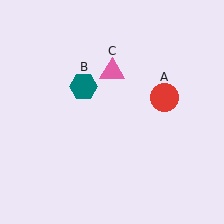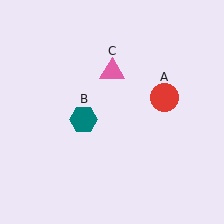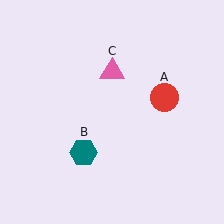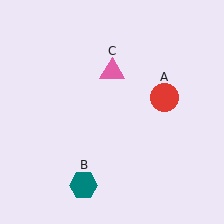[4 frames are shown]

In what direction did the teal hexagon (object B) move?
The teal hexagon (object B) moved down.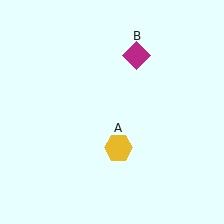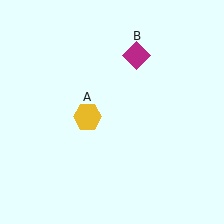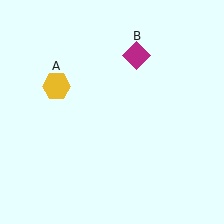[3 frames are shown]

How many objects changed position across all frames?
1 object changed position: yellow hexagon (object A).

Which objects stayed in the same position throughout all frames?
Magenta diamond (object B) remained stationary.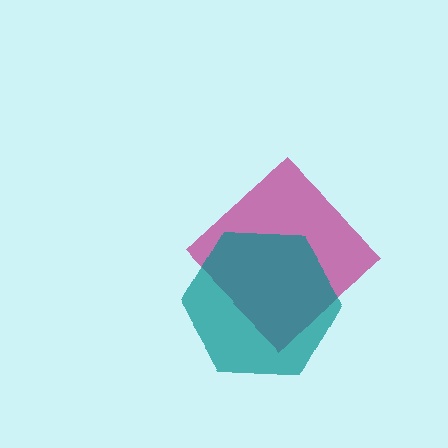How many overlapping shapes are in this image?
There are 2 overlapping shapes in the image.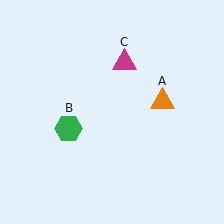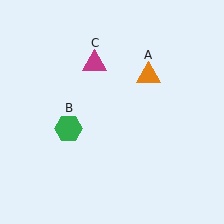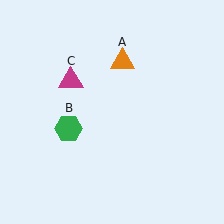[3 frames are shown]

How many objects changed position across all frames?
2 objects changed position: orange triangle (object A), magenta triangle (object C).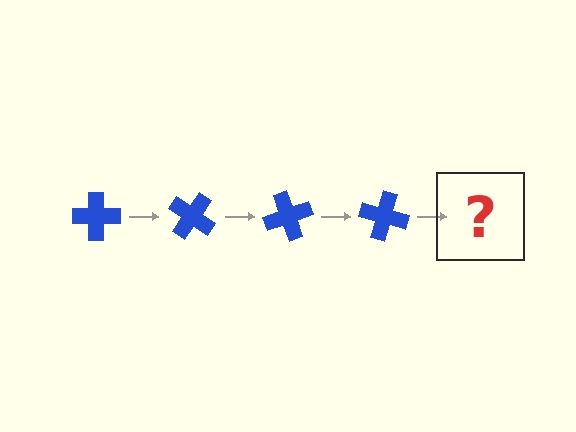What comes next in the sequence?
The next element should be a blue cross rotated 140 degrees.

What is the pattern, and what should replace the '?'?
The pattern is that the cross rotates 35 degrees each step. The '?' should be a blue cross rotated 140 degrees.